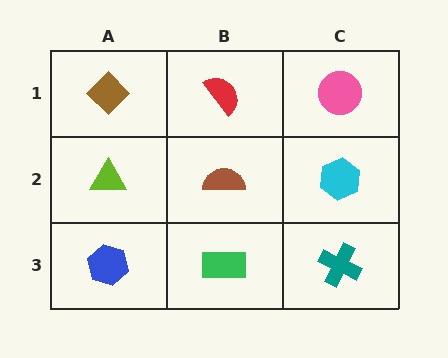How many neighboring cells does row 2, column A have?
3.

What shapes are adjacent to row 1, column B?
A brown semicircle (row 2, column B), a brown diamond (row 1, column A), a pink circle (row 1, column C).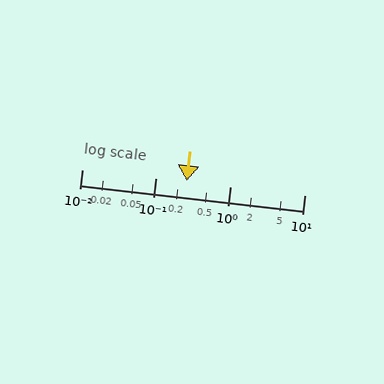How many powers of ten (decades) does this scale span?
The scale spans 3 decades, from 0.01 to 10.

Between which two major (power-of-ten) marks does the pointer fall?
The pointer is between 0.1 and 1.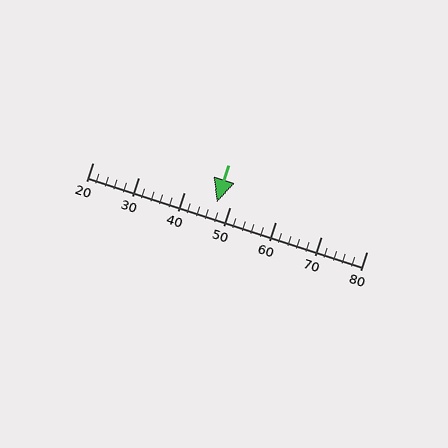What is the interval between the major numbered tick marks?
The major tick marks are spaced 10 units apart.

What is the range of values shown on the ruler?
The ruler shows values from 20 to 80.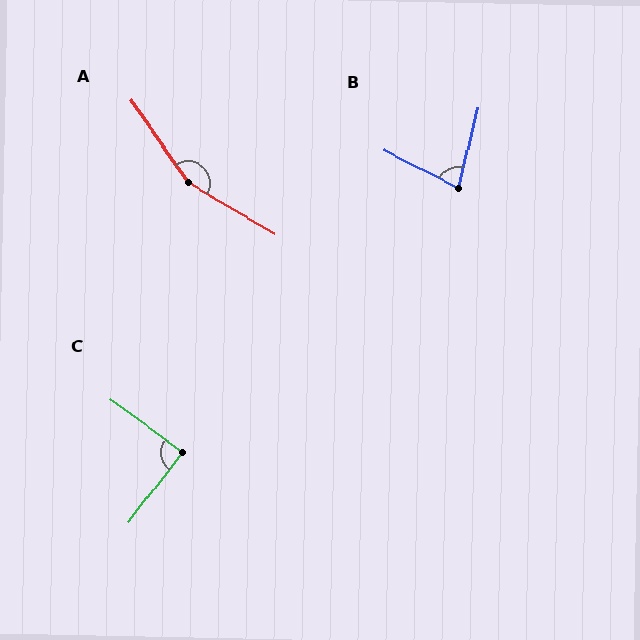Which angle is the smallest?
B, at approximately 77 degrees.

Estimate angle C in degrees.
Approximately 89 degrees.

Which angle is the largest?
A, at approximately 155 degrees.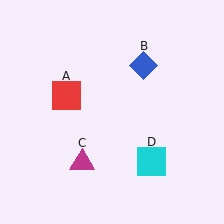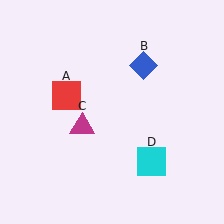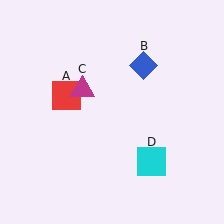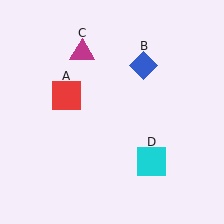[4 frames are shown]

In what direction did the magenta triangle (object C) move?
The magenta triangle (object C) moved up.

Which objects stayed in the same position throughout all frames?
Red square (object A) and blue diamond (object B) and cyan square (object D) remained stationary.